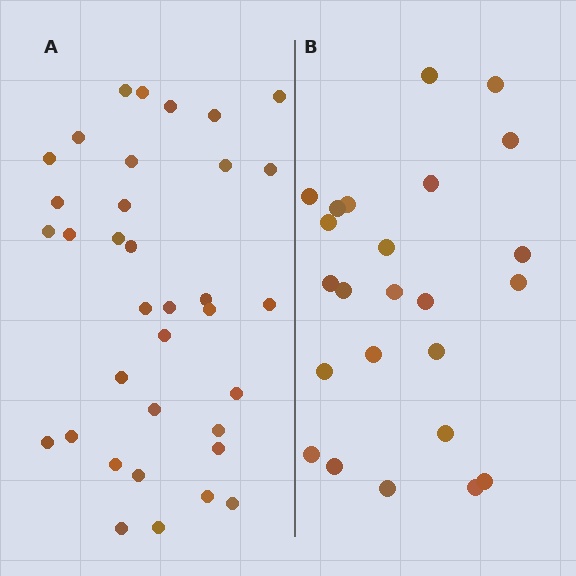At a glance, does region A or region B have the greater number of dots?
Region A (the left region) has more dots.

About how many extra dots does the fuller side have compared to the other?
Region A has roughly 12 or so more dots than region B.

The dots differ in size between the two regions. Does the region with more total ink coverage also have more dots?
No. Region B has more total ink coverage because its dots are larger, but region A actually contains more individual dots. Total area can be misleading — the number of items is what matters here.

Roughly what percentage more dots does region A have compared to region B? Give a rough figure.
About 45% more.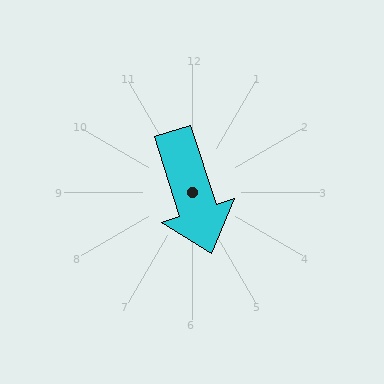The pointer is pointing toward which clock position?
Roughly 5 o'clock.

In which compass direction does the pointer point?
South.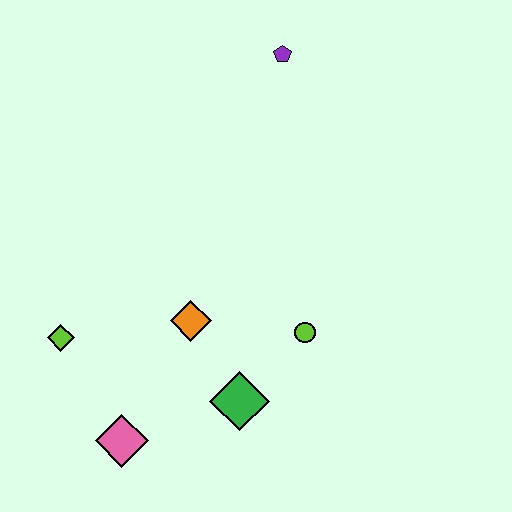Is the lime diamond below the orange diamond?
Yes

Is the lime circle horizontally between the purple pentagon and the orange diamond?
No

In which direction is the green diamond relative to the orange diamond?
The green diamond is below the orange diamond.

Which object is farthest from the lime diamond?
The purple pentagon is farthest from the lime diamond.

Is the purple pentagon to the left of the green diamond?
No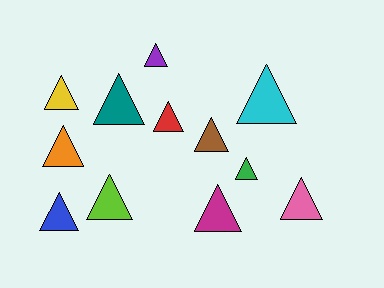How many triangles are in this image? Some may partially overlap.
There are 12 triangles.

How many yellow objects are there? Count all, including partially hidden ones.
There is 1 yellow object.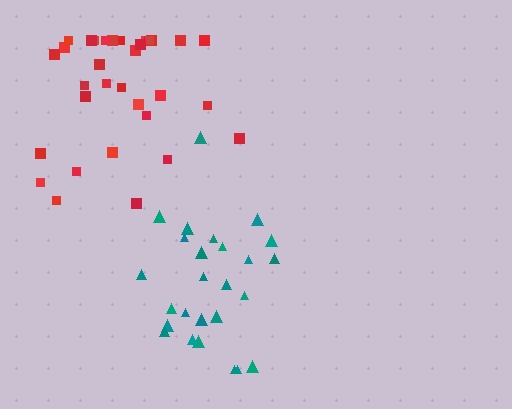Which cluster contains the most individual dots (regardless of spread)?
Red (33).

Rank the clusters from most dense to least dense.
teal, red.